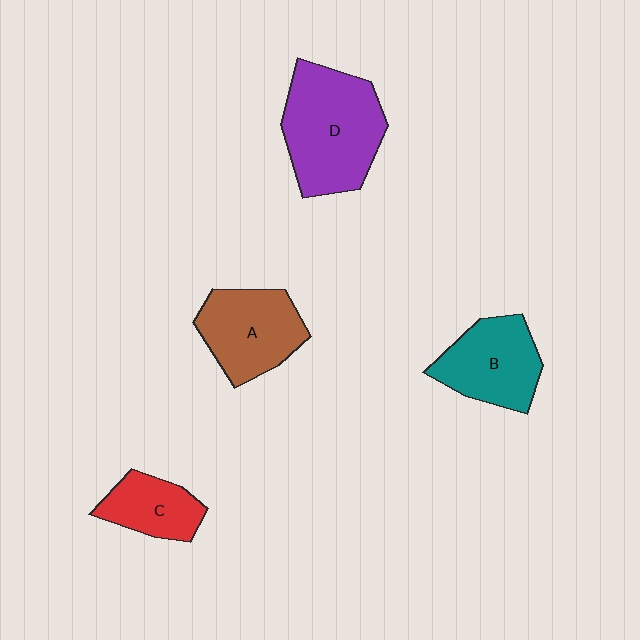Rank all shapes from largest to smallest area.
From largest to smallest: D (purple), A (brown), B (teal), C (red).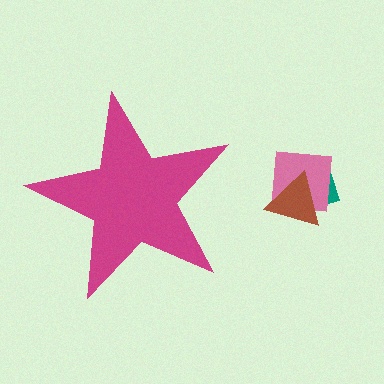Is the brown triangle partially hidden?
No, the brown triangle is fully visible.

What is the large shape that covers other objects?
A magenta star.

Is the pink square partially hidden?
No, the pink square is fully visible.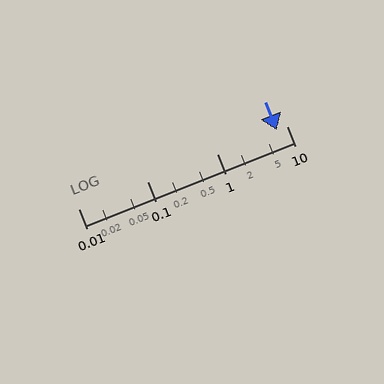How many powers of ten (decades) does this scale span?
The scale spans 3 decades, from 0.01 to 10.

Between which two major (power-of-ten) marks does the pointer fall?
The pointer is between 1 and 10.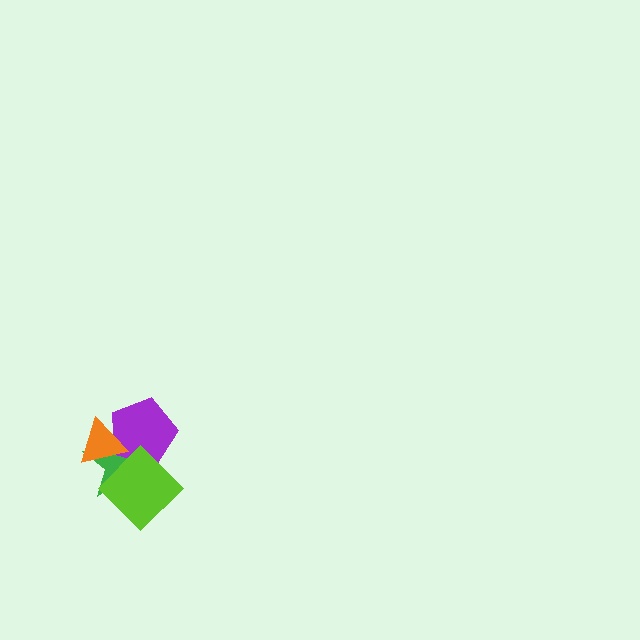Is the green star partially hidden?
Yes, it is partially covered by another shape.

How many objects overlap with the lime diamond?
2 objects overlap with the lime diamond.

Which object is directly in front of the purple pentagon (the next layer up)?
The orange triangle is directly in front of the purple pentagon.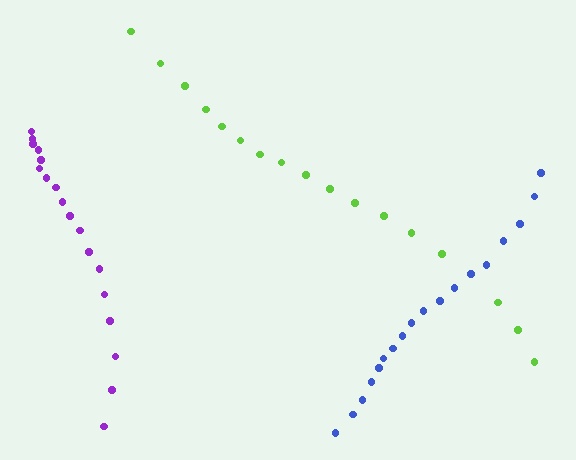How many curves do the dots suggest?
There are 3 distinct paths.